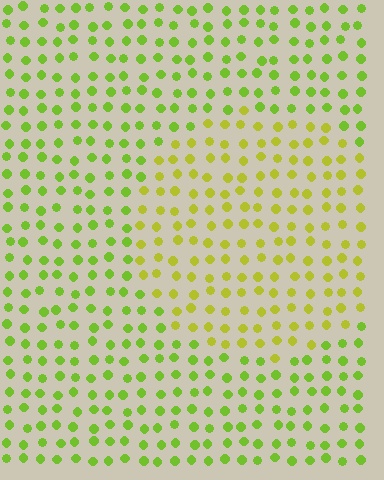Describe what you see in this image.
The image is filled with small lime elements in a uniform arrangement. A circle-shaped region is visible where the elements are tinted to a slightly different hue, forming a subtle color boundary.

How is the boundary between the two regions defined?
The boundary is defined purely by a slight shift in hue (about 27 degrees). Spacing, size, and orientation are identical on both sides.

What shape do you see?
I see a circle.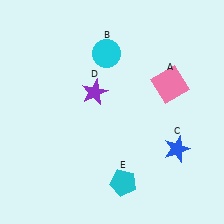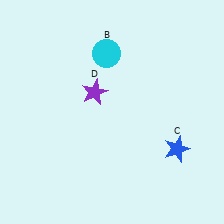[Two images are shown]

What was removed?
The pink square (A), the cyan pentagon (E) were removed in Image 2.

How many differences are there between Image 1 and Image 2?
There are 2 differences between the two images.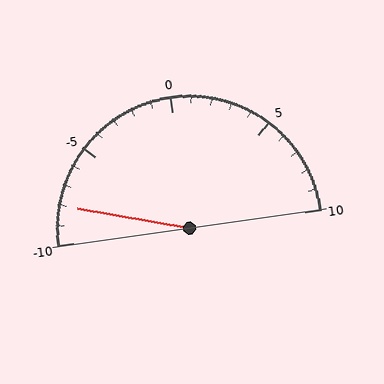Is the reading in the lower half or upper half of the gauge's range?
The reading is in the lower half of the range (-10 to 10).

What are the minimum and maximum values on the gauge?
The gauge ranges from -10 to 10.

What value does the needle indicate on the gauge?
The needle indicates approximately -8.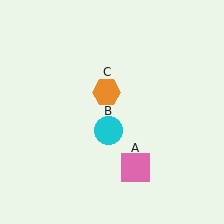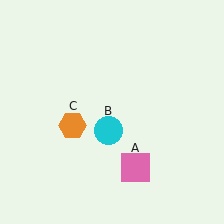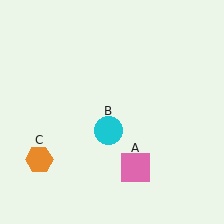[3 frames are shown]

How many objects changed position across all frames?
1 object changed position: orange hexagon (object C).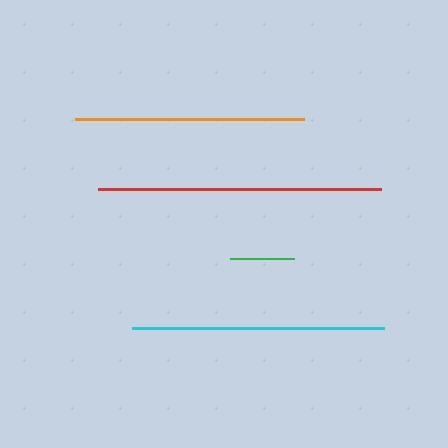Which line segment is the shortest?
The green line is the shortest at approximately 64 pixels.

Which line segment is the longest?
The red line is the longest at approximately 283 pixels.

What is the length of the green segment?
The green segment is approximately 64 pixels long.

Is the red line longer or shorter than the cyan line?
The red line is longer than the cyan line.